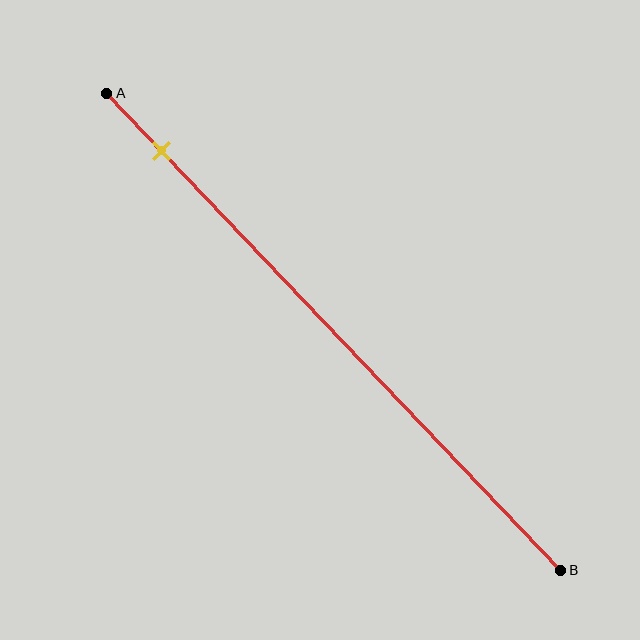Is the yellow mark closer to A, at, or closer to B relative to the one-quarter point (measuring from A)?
The yellow mark is closer to point A than the one-quarter point of segment AB.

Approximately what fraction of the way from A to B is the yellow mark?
The yellow mark is approximately 10% of the way from A to B.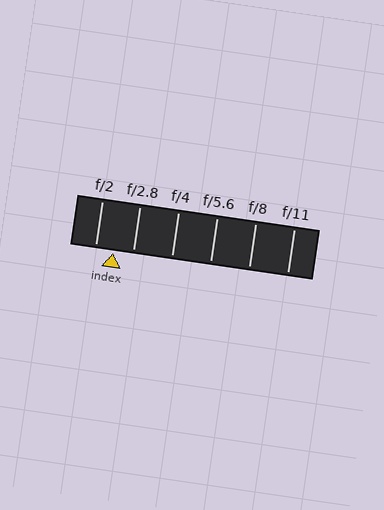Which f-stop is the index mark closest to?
The index mark is closest to f/2.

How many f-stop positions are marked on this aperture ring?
There are 6 f-stop positions marked.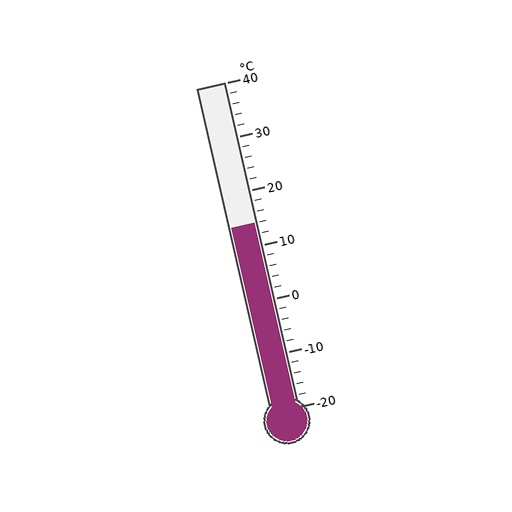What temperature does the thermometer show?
The thermometer shows approximately 14°C.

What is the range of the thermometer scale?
The thermometer scale ranges from -20°C to 40°C.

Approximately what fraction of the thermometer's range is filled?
The thermometer is filled to approximately 55% of its range.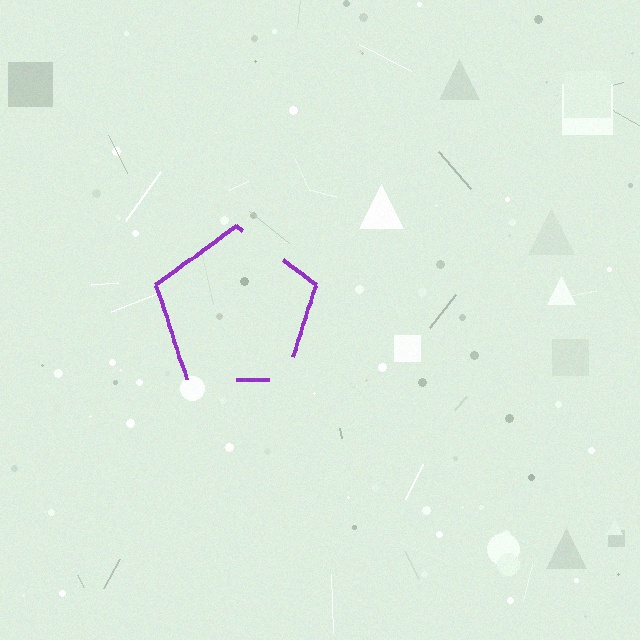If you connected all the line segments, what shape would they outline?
They would outline a pentagon.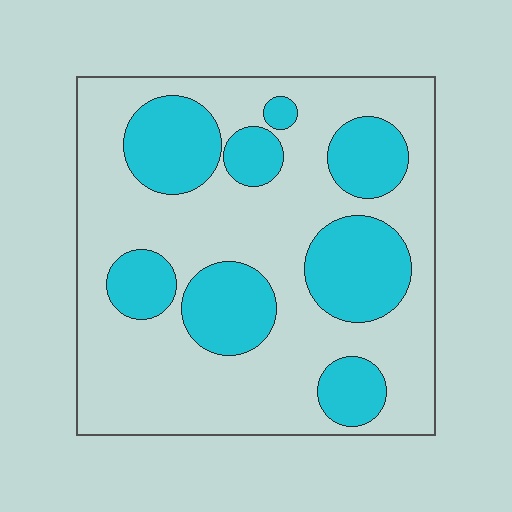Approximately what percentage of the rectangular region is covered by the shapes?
Approximately 30%.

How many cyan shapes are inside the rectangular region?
8.